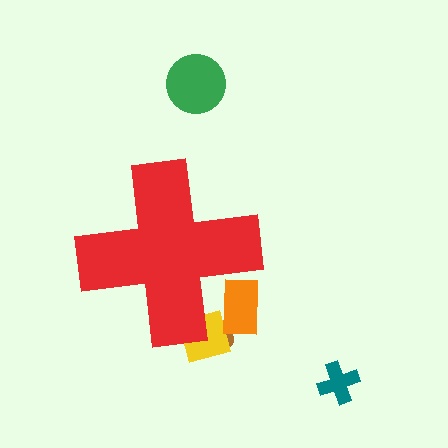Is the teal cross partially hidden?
No, the teal cross is fully visible.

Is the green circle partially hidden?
No, the green circle is fully visible.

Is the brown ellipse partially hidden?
Yes, the brown ellipse is partially hidden behind the red cross.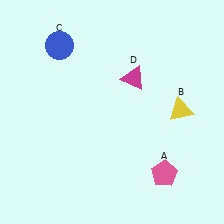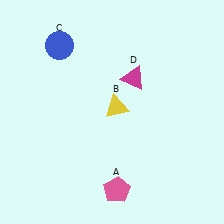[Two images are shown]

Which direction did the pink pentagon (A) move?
The pink pentagon (A) moved left.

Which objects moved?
The objects that moved are: the pink pentagon (A), the yellow triangle (B).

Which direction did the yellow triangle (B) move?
The yellow triangle (B) moved left.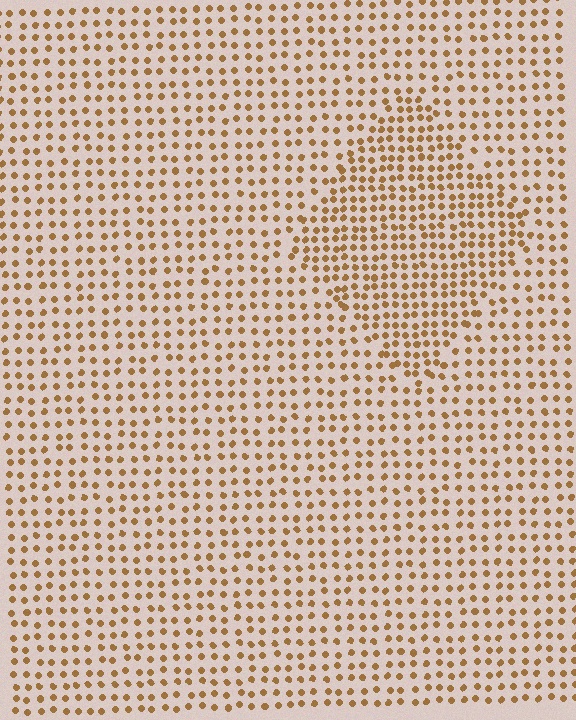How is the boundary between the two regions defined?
The boundary is defined by a change in element density (approximately 1.6x ratio). All elements are the same color, size, and shape.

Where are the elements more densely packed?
The elements are more densely packed inside the diamond boundary.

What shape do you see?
I see a diamond.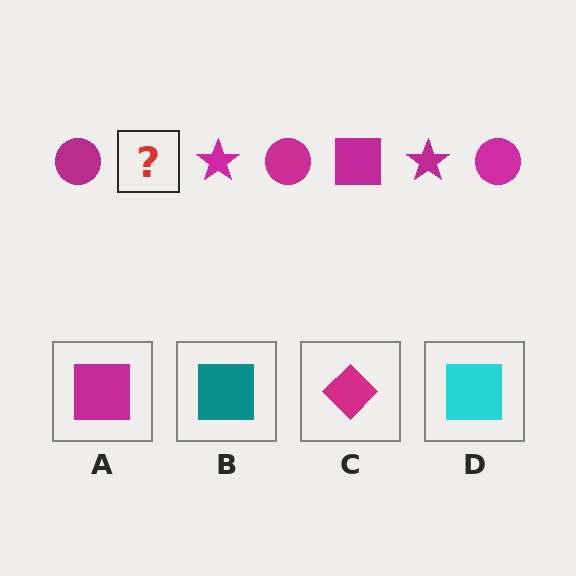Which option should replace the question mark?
Option A.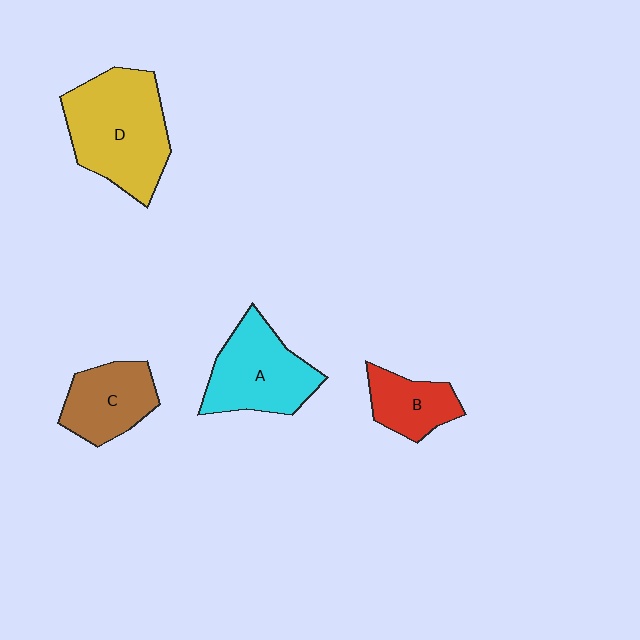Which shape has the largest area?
Shape D (yellow).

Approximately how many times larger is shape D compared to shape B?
Approximately 2.2 times.